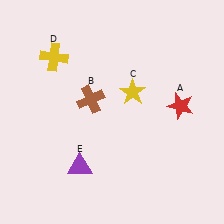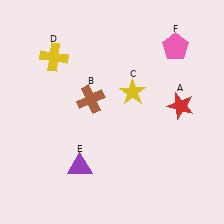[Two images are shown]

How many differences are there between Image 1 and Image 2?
There is 1 difference between the two images.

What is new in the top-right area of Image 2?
A pink pentagon (F) was added in the top-right area of Image 2.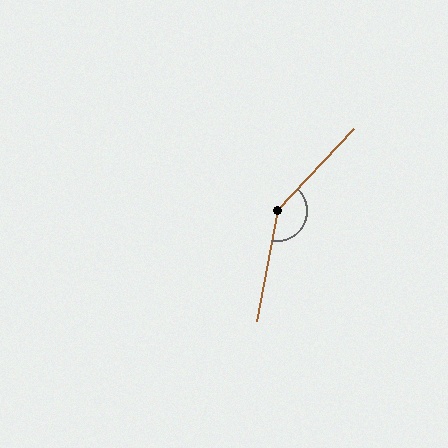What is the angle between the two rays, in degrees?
Approximately 148 degrees.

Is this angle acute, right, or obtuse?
It is obtuse.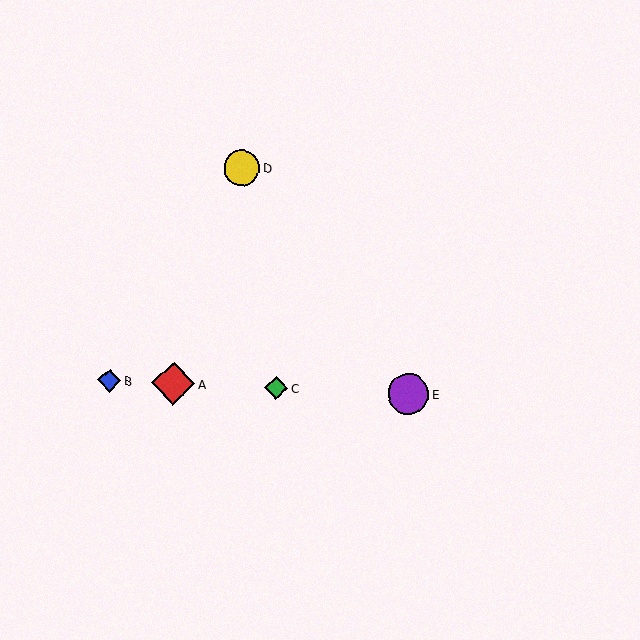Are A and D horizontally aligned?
No, A is at y≈383 and D is at y≈168.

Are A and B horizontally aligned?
Yes, both are at y≈383.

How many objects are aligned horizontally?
4 objects (A, B, C, E) are aligned horizontally.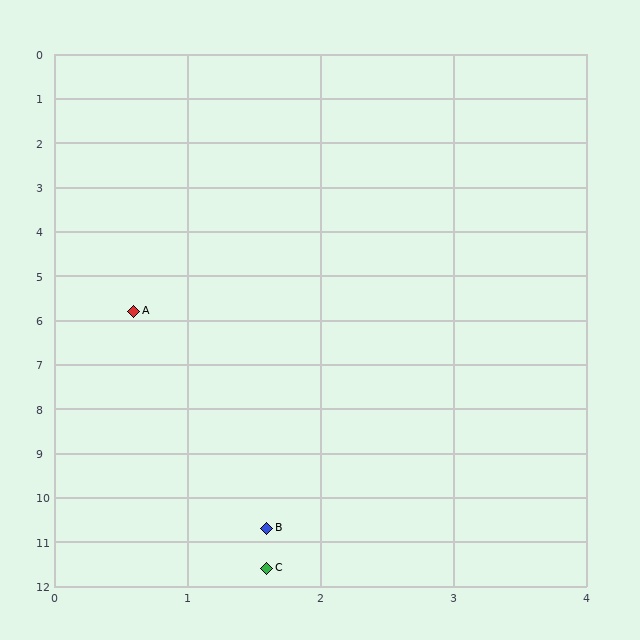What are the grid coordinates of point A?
Point A is at approximately (0.6, 5.8).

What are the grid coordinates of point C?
Point C is at approximately (1.6, 11.6).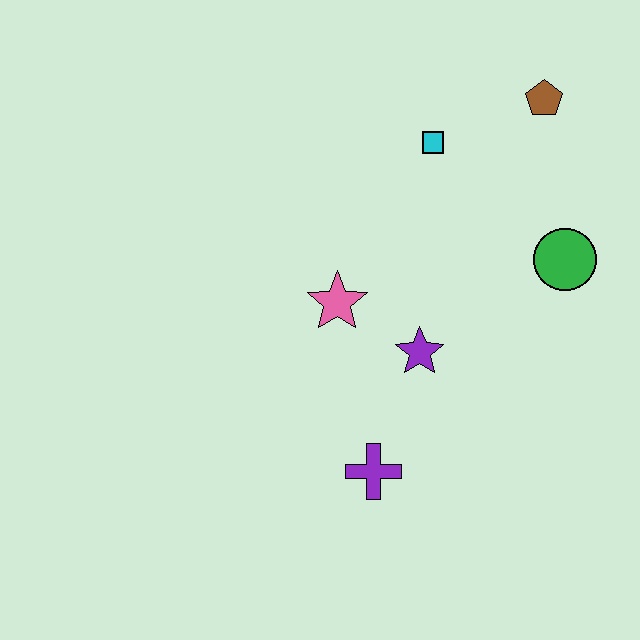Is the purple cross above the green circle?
No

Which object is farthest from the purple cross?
The brown pentagon is farthest from the purple cross.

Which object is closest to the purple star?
The pink star is closest to the purple star.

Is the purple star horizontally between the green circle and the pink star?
Yes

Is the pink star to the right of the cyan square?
No